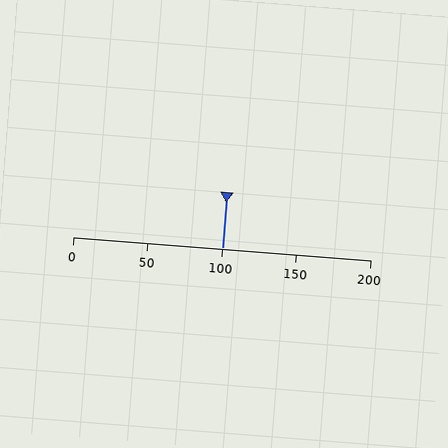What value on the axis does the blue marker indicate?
The marker indicates approximately 100.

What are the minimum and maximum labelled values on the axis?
The axis runs from 0 to 200.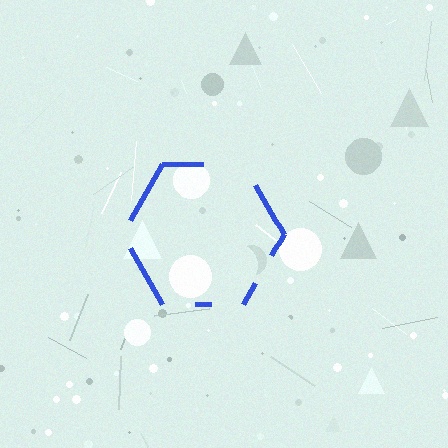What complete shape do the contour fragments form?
The contour fragments form a hexagon.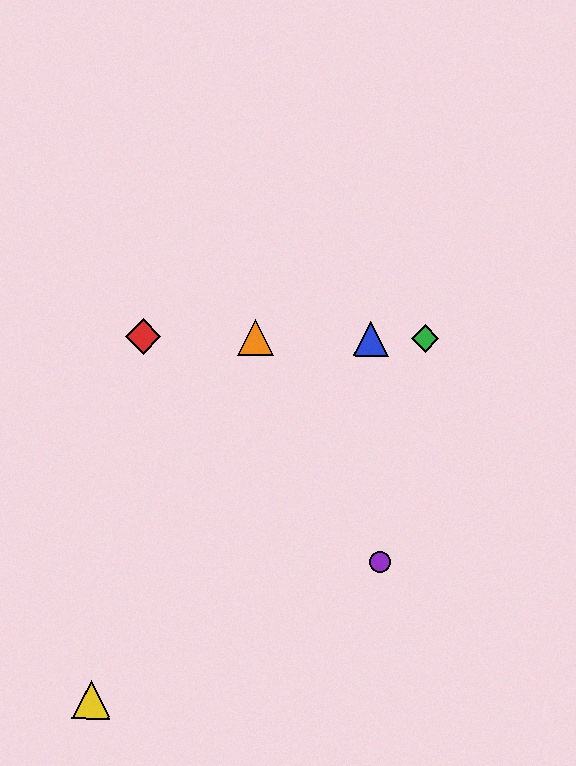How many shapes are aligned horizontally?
4 shapes (the red diamond, the blue triangle, the green diamond, the orange triangle) are aligned horizontally.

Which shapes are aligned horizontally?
The red diamond, the blue triangle, the green diamond, the orange triangle are aligned horizontally.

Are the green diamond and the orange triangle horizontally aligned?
Yes, both are at y≈339.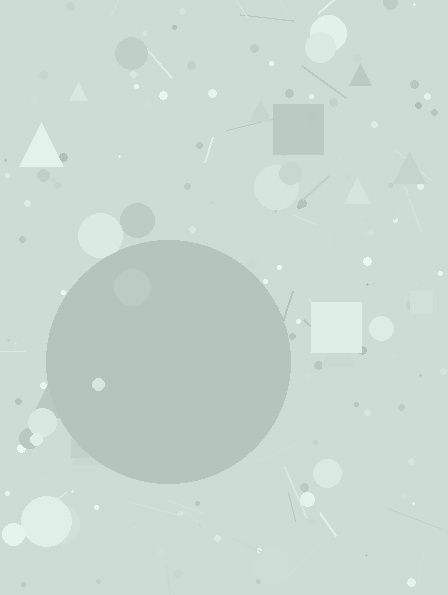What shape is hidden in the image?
A circle is hidden in the image.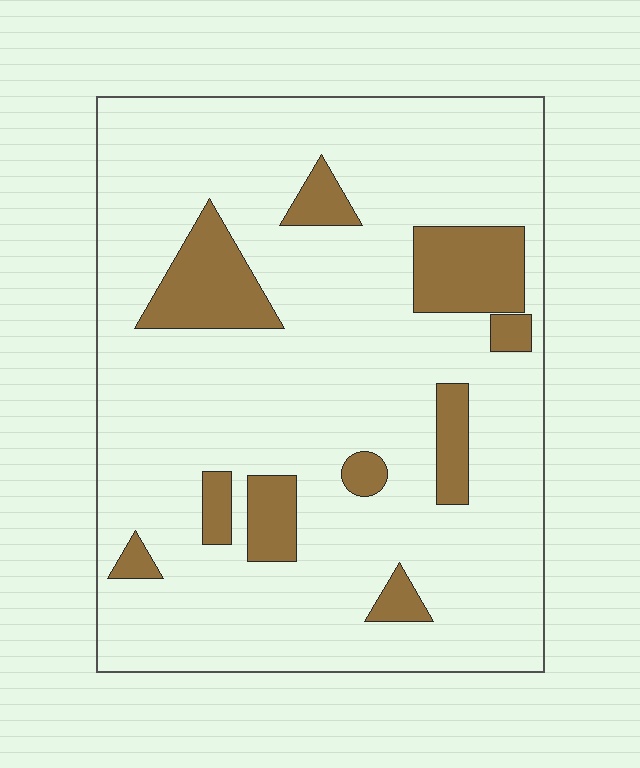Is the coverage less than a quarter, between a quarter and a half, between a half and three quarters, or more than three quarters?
Less than a quarter.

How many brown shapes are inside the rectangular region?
10.